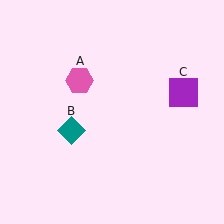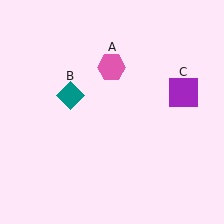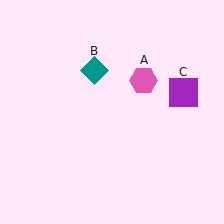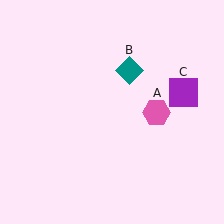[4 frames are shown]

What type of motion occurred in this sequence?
The pink hexagon (object A), teal diamond (object B) rotated clockwise around the center of the scene.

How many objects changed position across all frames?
2 objects changed position: pink hexagon (object A), teal diamond (object B).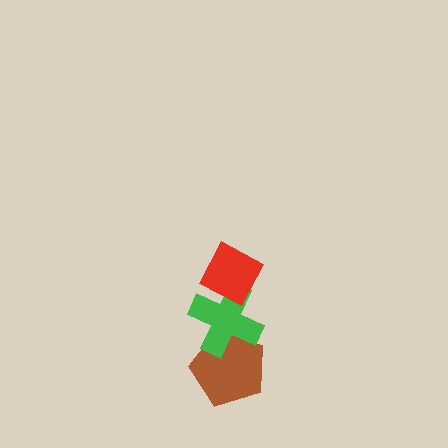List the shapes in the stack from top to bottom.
From top to bottom: the red diamond, the green cross, the brown pentagon.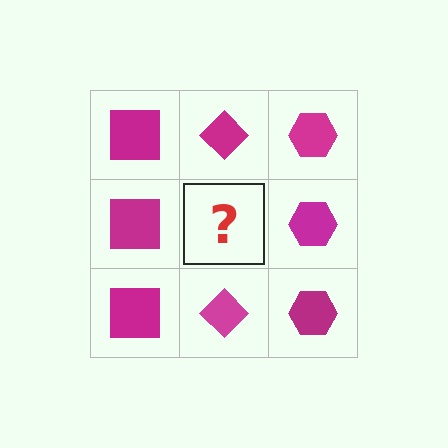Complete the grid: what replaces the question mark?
The question mark should be replaced with a magenta diamond.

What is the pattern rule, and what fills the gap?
The rule is that each column has a consistent shape. The gap should be filled with a magenta diamond.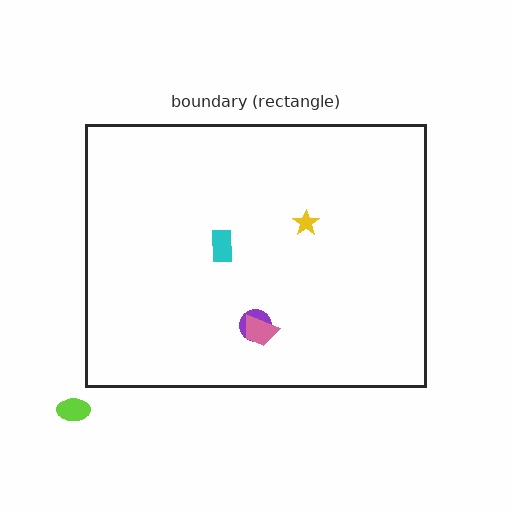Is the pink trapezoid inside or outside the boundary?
Inside.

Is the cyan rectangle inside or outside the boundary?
Inside.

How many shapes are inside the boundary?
4 inside, 1 outside.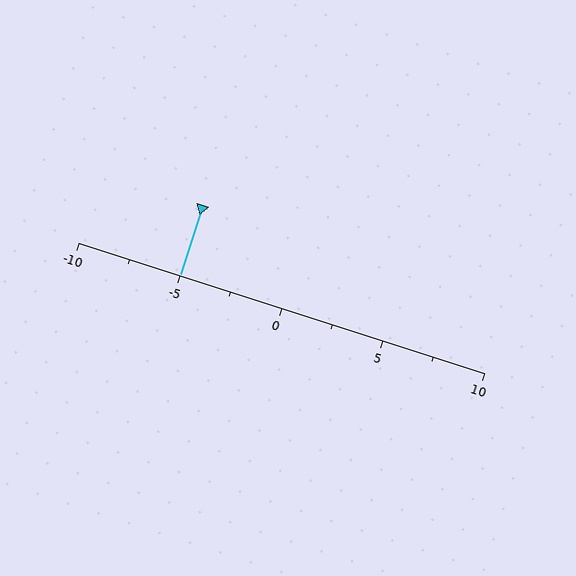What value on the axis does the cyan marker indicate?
The marker indicates approximately -5.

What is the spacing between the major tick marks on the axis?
The major ticks are spaced 5 apart.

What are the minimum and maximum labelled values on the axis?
The axis runs from -10 to 10.